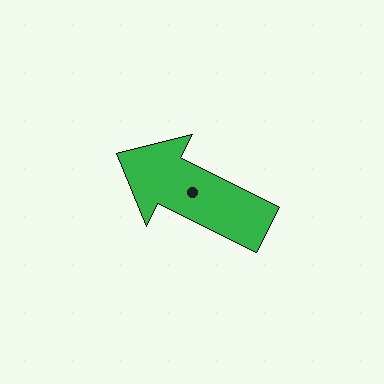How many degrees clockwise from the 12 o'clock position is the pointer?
Approximately 297 degrees.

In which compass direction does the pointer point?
Northwest.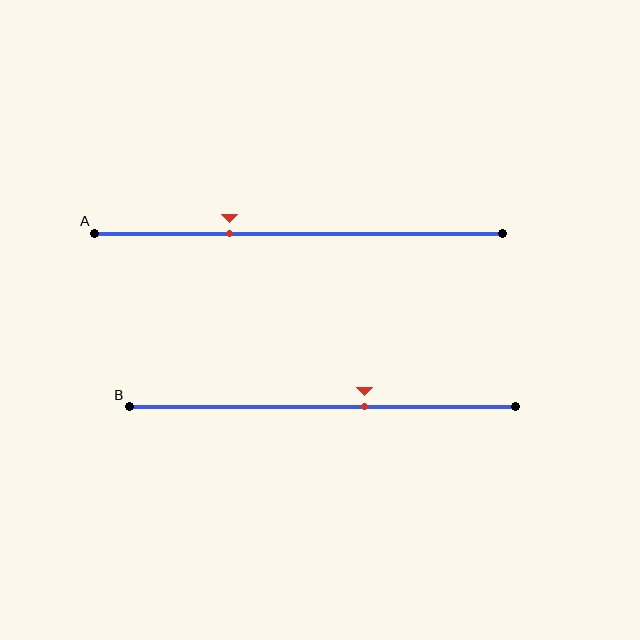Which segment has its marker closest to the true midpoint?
Segment B has its marker closest to the true midpoint.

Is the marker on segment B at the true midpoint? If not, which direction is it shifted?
No, the marker on segment B is shifted to the right by about 11% of the segment length.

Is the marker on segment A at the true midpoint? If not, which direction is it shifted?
No, the marker on segment A is shifted to the left by about 17% of the segment length.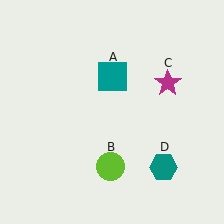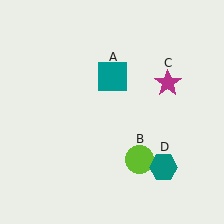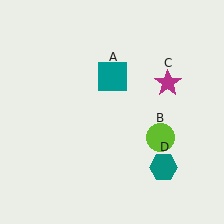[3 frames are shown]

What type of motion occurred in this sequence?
The lime circle (object B) rotated counterclockwise around the center of the scene.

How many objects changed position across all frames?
1 object changed position: lime circle (object B).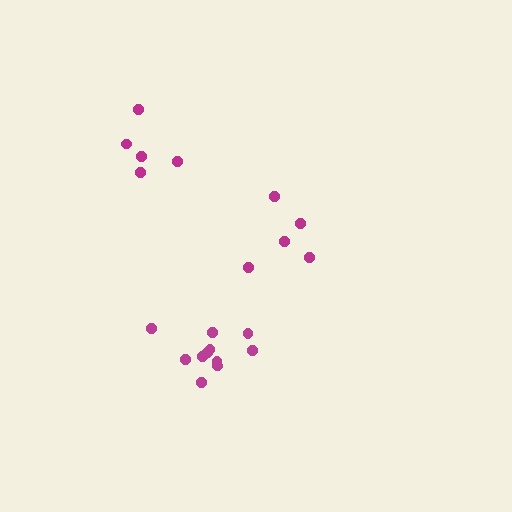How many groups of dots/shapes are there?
There are 3 groups.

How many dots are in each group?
Group 1: 5 dots, Group 2: 5 dots, Group 3: 11 dots (21 total).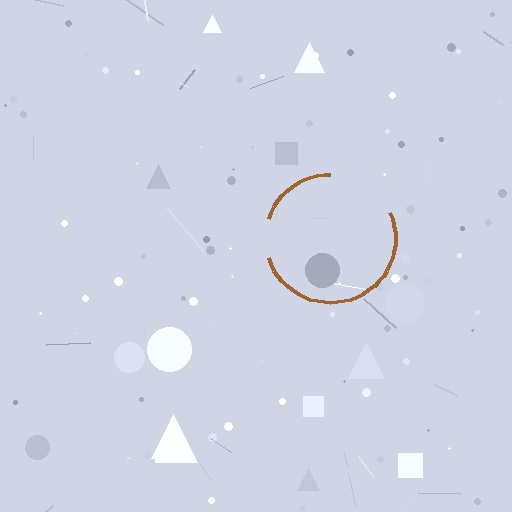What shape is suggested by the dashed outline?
The dashed outline suggests a circle.